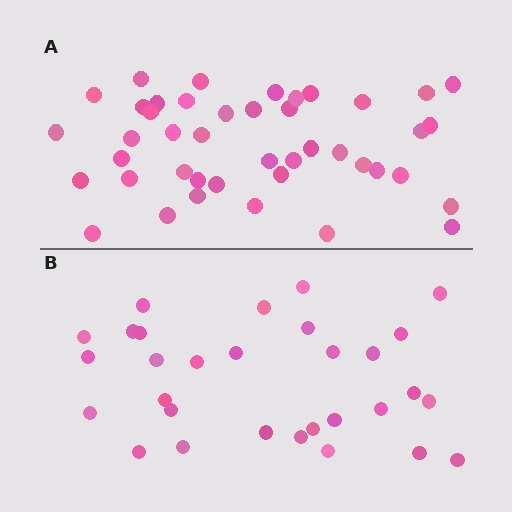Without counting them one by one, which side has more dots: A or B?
Region A (the top region) has more dots.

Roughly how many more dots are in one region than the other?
Region A has approximately 15 more dots than region B.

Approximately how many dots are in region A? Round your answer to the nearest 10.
About 40 dots. (The exact count is 43, which rounds to 40.)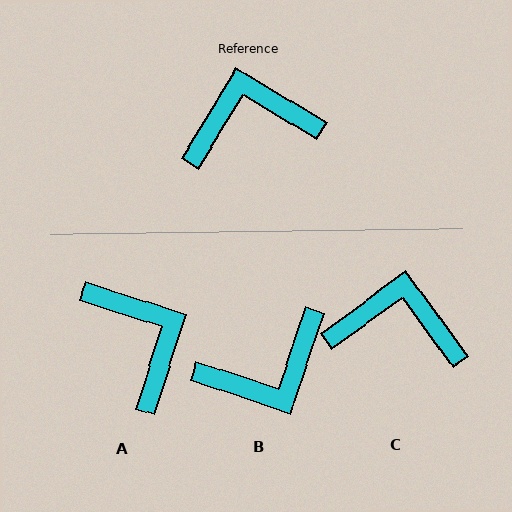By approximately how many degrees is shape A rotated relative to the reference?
Approximately 77 degrees clockwise.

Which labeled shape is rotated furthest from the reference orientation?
B, about 168 degrees away.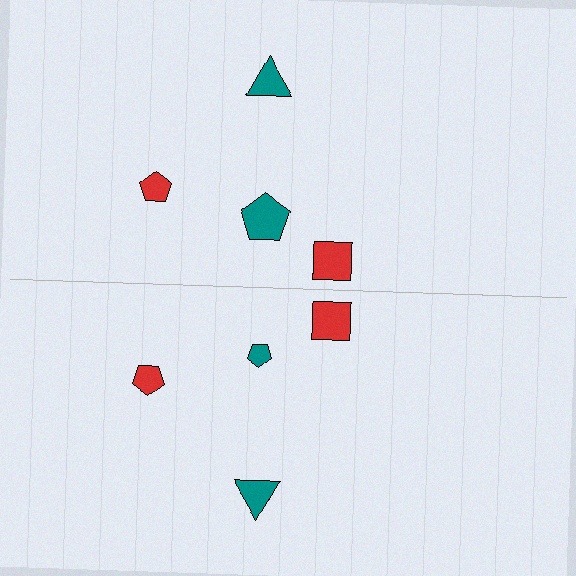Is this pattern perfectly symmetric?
No, the pattern is not perfectly symmetric. The teal pentagon on the bottom side has a different size than its mirror counterpart.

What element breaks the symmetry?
The teal pentagon on the bottom side has a different size than its mirror counterpart.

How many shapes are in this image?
There are 8 shapes in this image.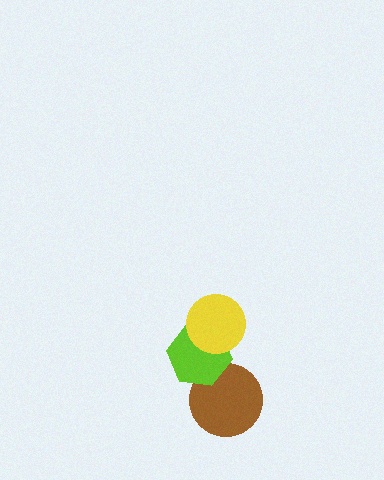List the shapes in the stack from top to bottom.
From top to bottom: the yellow circle, the lime hexagon, the brown circle.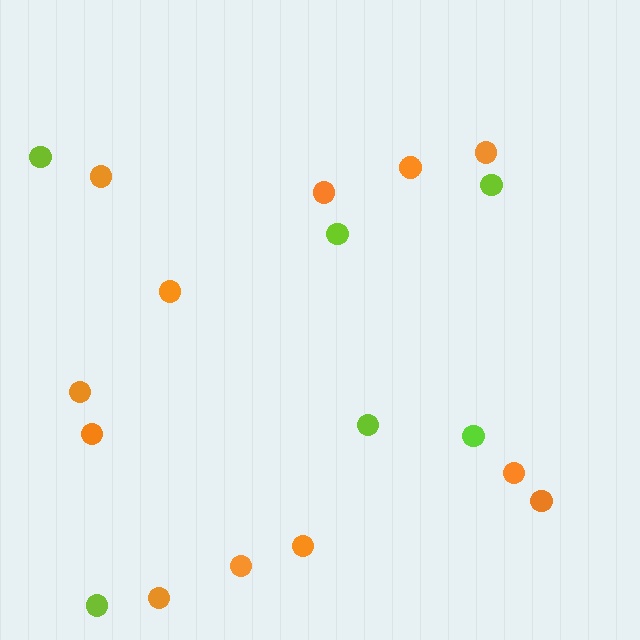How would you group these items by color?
There are 2 groups: one group of lime circles (6) and one group of orange circles (12).